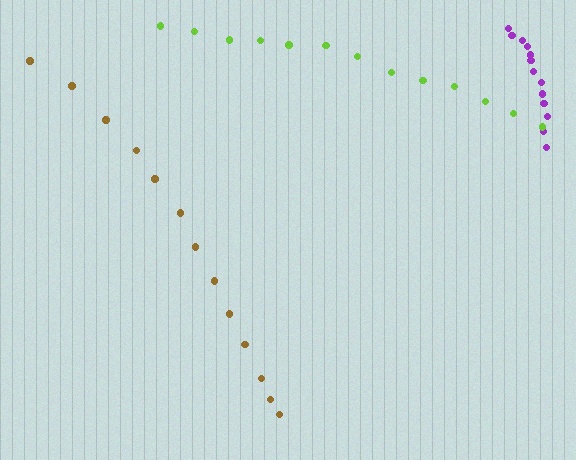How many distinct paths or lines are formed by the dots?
There are 3 distinct paths.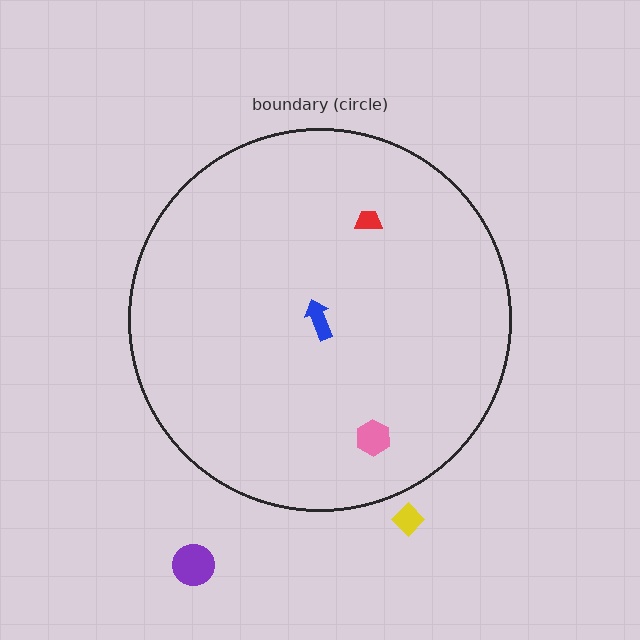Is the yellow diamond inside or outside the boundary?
Outside.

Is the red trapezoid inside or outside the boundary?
Inside.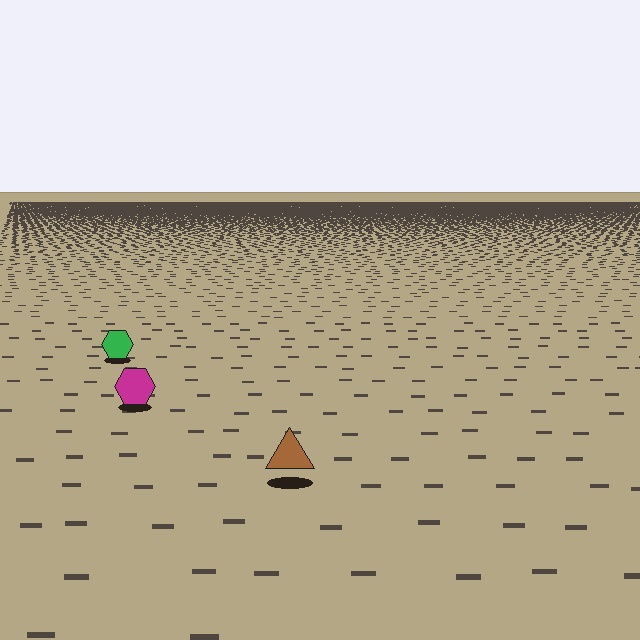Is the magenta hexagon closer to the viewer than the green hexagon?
Yes. The magenta hexagon is closer — you can tell from the texture gradient: the ground texture is coarser near it.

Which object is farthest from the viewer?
The green hexagon is farthest from the viewer. It appears smaller and the ground texture around it is denser.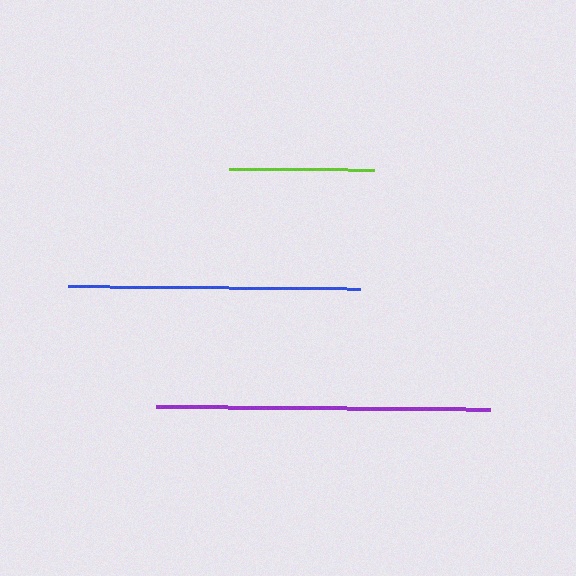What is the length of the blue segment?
The blue segment is approximately 292 pixels long.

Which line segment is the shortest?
The lime line is the shortest at approximately 145 pixels.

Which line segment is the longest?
The purple line is the longest at approximately 334 pixels.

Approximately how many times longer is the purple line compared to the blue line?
The purple line is approximately 1.1 times the length of the blue line.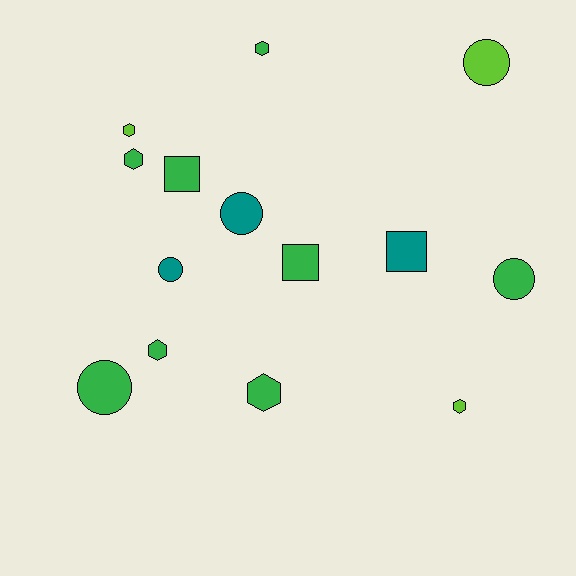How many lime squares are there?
There are no lime squares.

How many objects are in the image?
There are 14 objects.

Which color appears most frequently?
Green, with 8 objects.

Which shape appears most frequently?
Hexagon, with 6 objects.